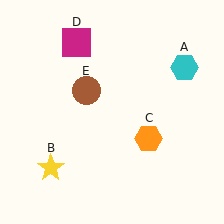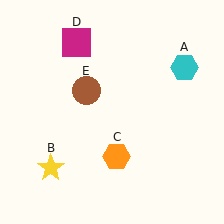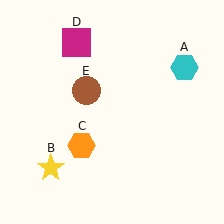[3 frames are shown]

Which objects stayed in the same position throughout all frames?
Cyan hexagon (object A) and yellow star (object B) and magenta square (object D) and brown circle (object E) remained stationary.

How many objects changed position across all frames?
1 object changed position: orange hexagon (object C).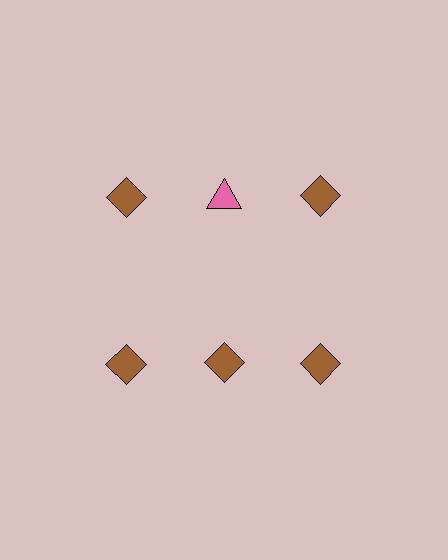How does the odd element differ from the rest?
It differs in both color (pink instead of brown) and shape (triangle instead of diamond).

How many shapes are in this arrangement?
There are 6 shapes arranged in a grid pattern.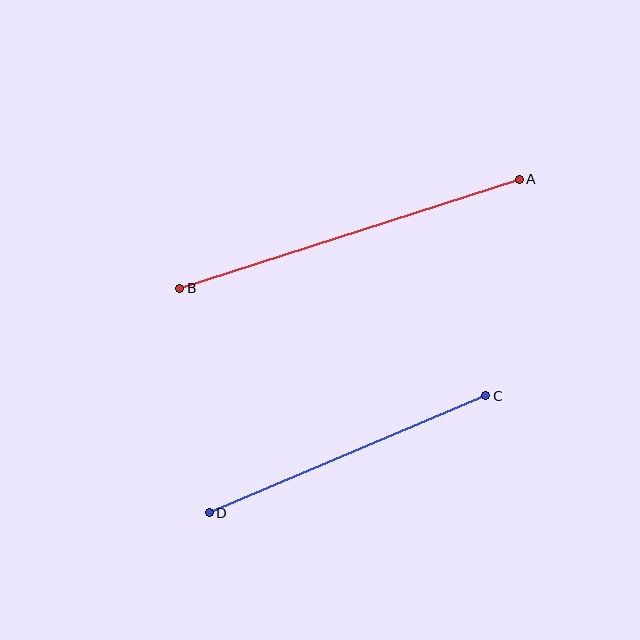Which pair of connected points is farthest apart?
Points A and B are farthest apart.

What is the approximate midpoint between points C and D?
The midpoint is at approximately (348, 454) pixels.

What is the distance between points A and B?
The distance is approximately 357 pixels.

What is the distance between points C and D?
The distance is approximately 300 pixels.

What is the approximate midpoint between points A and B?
The midpoint is at approximately (349, 234) pixels.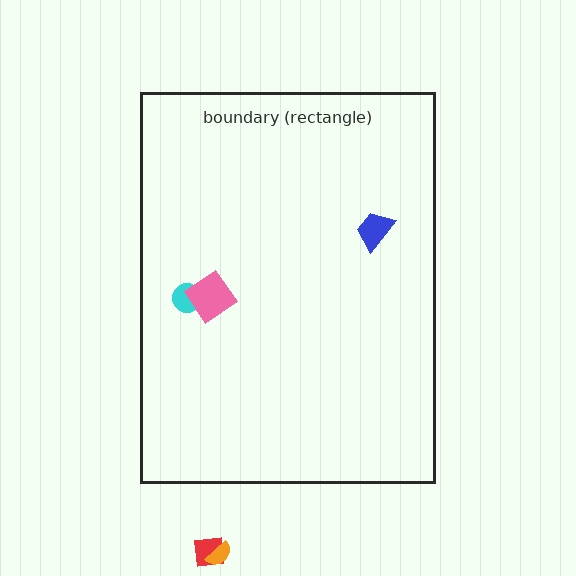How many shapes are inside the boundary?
3 inside, 2 outside.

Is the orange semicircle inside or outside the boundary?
Outside.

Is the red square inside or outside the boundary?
Outside.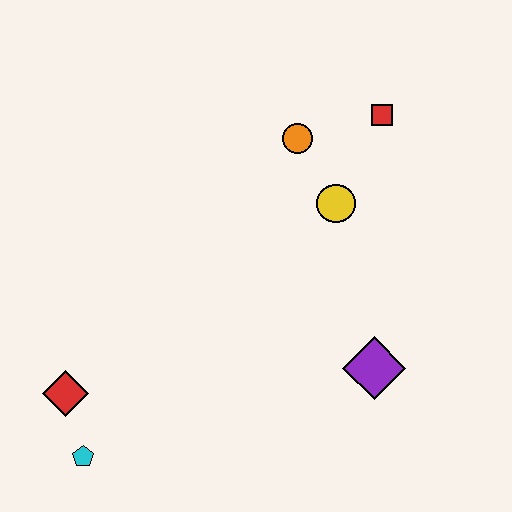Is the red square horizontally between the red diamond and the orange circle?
No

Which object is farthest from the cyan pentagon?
The red square is farthest from the cyan pentagon.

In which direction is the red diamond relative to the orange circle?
The red diamond is below the orange circle.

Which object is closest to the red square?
The orange circle is closest to the red square.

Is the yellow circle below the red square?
Yes